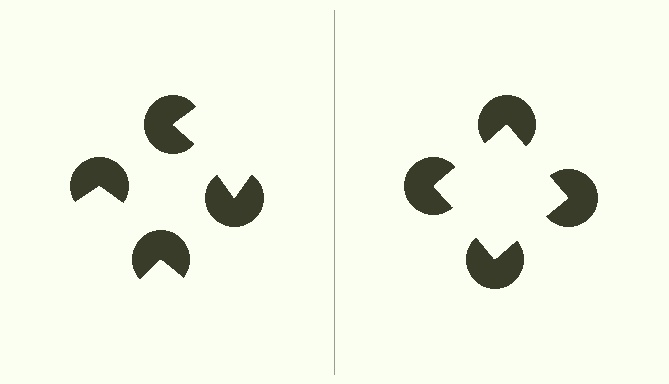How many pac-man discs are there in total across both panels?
8 — 4 on each side.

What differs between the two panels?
The pac-man discs are positioned identically on both sides; only the wedge orientations differ. On the right they align to a square; on the left they are misaligned.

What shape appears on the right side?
An illusory square.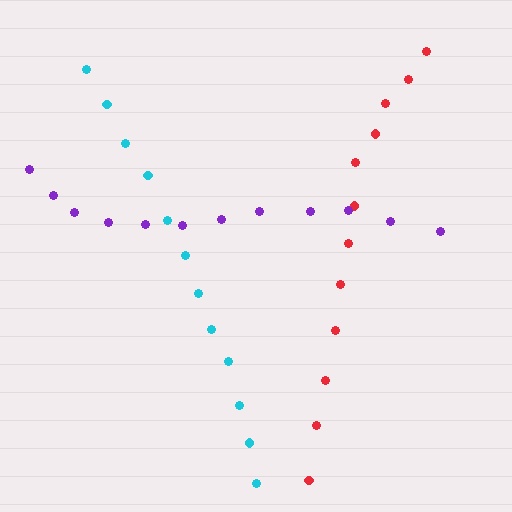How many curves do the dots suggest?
There are 3 distinct paths.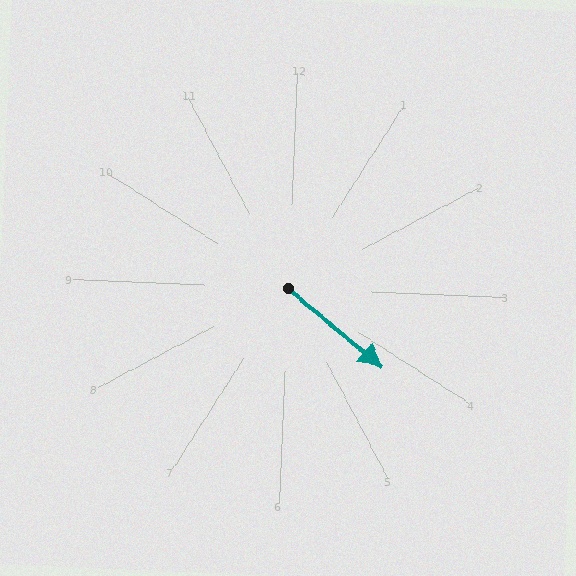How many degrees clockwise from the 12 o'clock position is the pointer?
Approximately 128 degrees.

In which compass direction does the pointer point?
Southeast.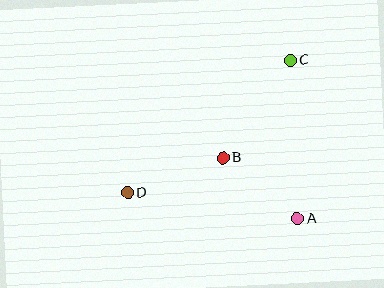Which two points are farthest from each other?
Points C and D are farthest from each other.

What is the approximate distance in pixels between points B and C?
The distance between B and C is approximately 118 pixels.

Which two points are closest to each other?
Points A and B are closest to each other.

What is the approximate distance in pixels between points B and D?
The distance between B and D is approximately 102 pixels.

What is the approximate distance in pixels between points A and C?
The distance between A and C is approximately 159 pixels.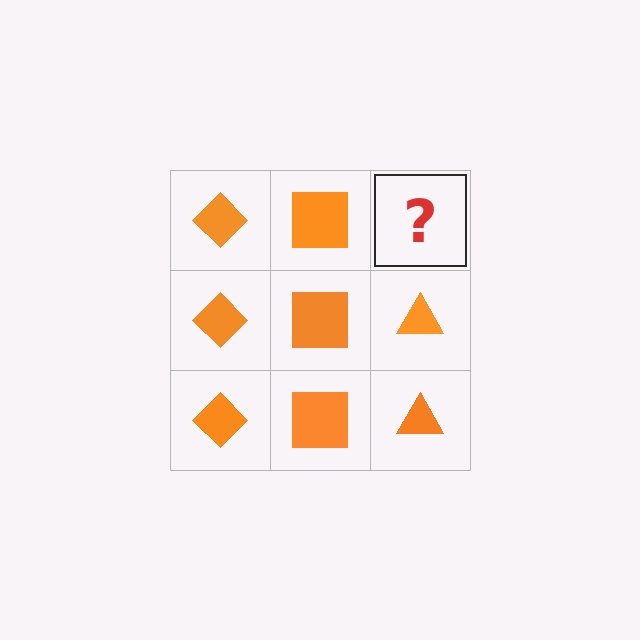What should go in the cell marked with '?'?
The missing cell should contain an orange triangle.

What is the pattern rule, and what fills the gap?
The rule is that each column has a consistent shape. The gap should be filled with an orange triangle.